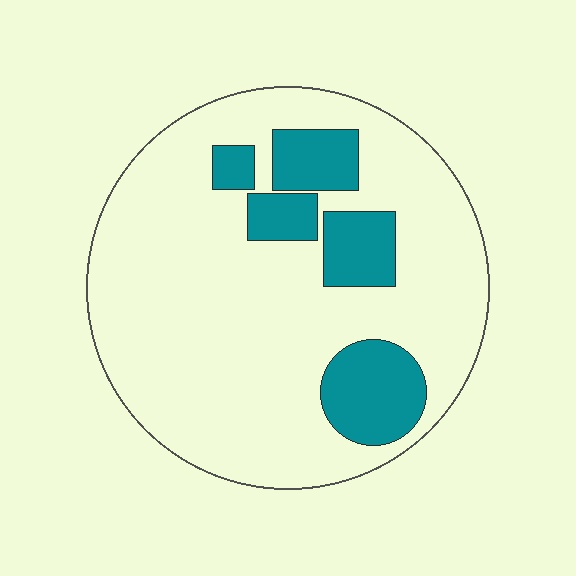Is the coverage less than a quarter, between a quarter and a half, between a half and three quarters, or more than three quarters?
Less than a quarter.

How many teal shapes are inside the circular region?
5.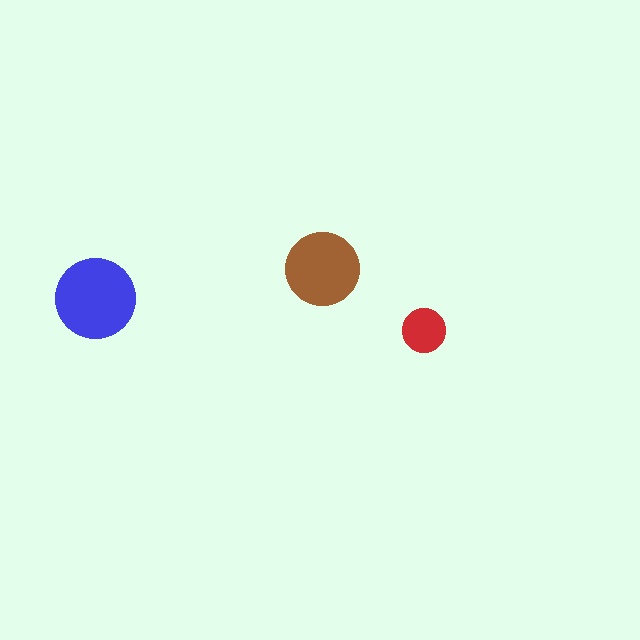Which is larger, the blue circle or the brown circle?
The blue one.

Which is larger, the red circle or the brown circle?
The brown one.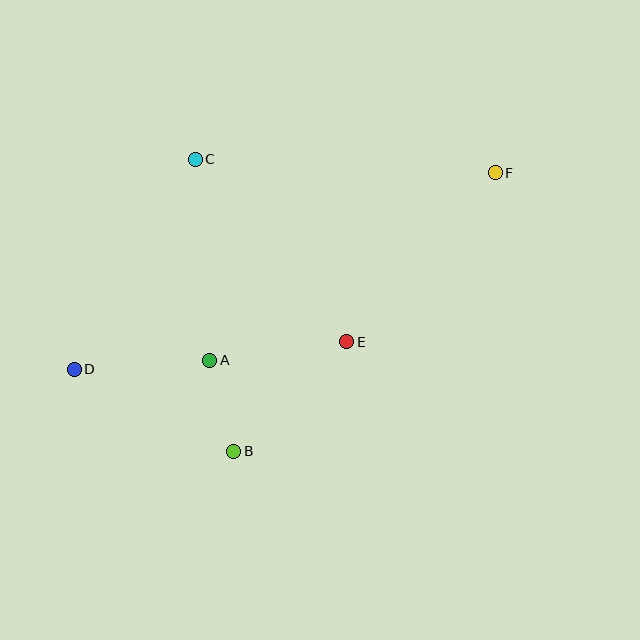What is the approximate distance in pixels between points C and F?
The distance between C and F is approximately 300 pixels.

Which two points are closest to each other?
Points A and B are closest to each other.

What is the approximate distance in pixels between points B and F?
The distance between B and F is approximately 382 pixels.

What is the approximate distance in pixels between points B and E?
The distance between B and E is approximately 157 pixels.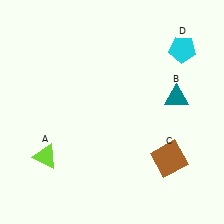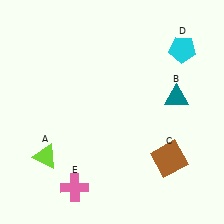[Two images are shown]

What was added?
A pink cross (E) was added in Image 2.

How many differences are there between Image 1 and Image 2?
There is 1 difference between the two images.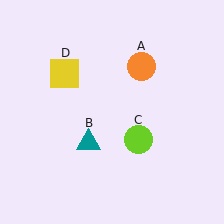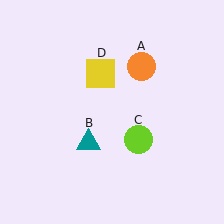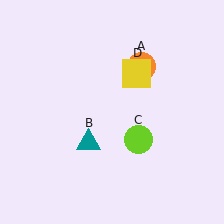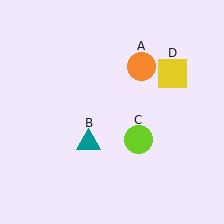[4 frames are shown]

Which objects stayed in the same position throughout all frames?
Orange circle (object A) and teal triangle (object B) and lime circle (object C) remained stationary.